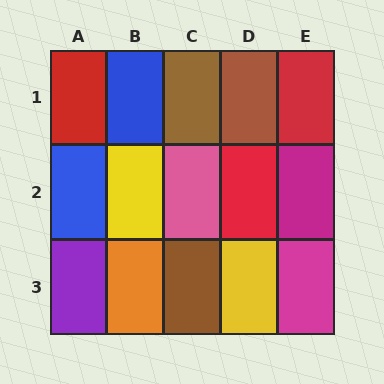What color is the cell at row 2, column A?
Blue.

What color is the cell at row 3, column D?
Yellow.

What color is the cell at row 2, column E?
Magenta.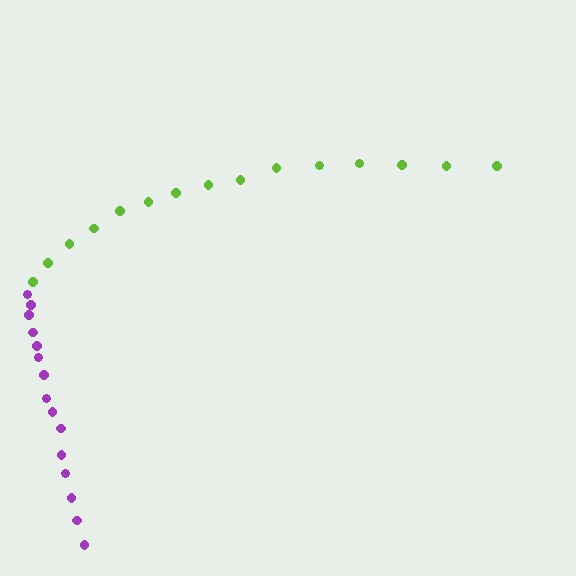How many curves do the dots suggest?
There are 2 distinct paths.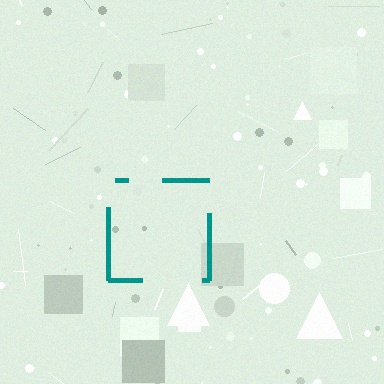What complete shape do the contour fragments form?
The contour fragments form a square.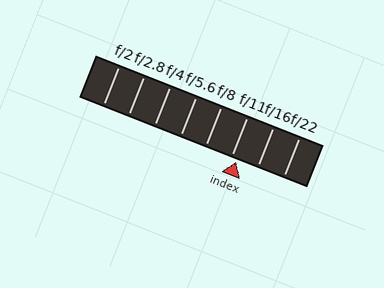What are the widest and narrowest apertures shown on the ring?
The widest aperture shown is f/2 and the narrowest is f/22.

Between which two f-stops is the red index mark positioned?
The index mark is between f/11 and f/16.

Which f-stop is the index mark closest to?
The index mark is closest to f/11.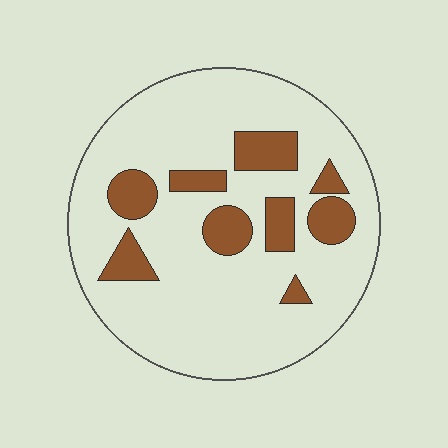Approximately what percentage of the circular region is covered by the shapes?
Approximately 20%.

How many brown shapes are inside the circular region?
9.